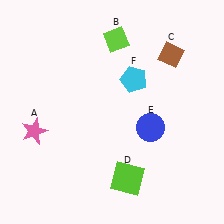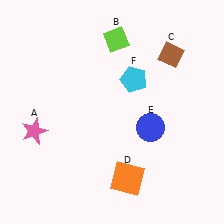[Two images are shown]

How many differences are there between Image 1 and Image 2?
There is 1 difference between the two images.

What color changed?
The square (D) changed from lime in Image 1 to orange in Image 2.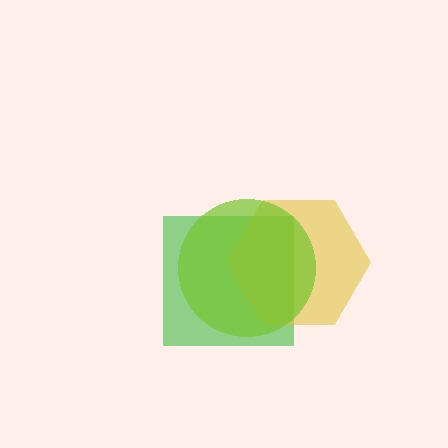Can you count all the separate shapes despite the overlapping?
Yes, there are 3 separate shapes.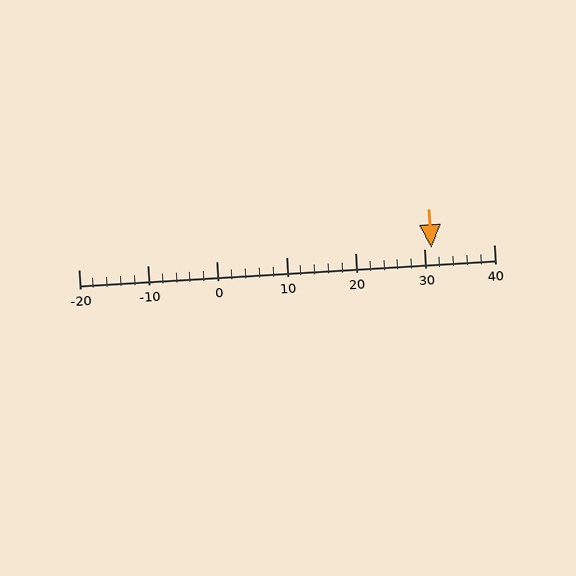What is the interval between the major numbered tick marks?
The major tick marks are spaced 10 units apart.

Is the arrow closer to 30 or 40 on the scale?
The arrow is closer to 30.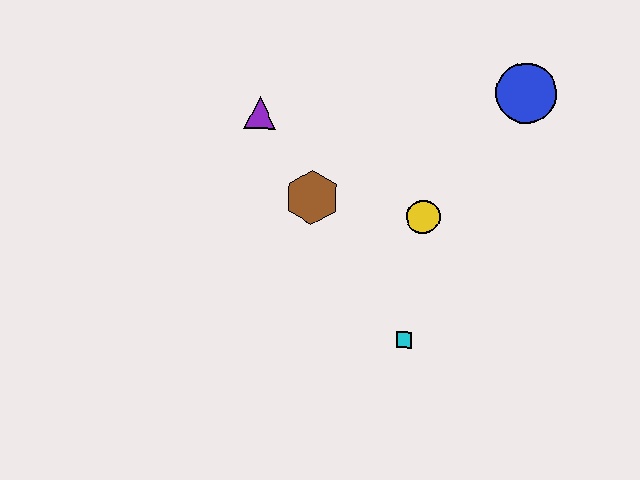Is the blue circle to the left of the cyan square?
No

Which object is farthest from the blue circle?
The cyan square is farthest from the blue circle.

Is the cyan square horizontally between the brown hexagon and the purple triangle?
No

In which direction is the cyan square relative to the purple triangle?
The cyan square is below the purple triangle.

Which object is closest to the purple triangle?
The brown hexagon is closest to the purple triangle.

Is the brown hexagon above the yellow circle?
Yes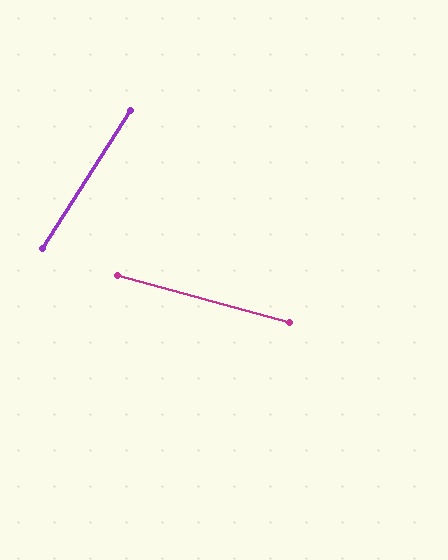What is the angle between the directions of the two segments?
Approximately 73 degrees.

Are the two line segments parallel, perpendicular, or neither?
Neither parallel nor perpendicular — they differ by about 73°.